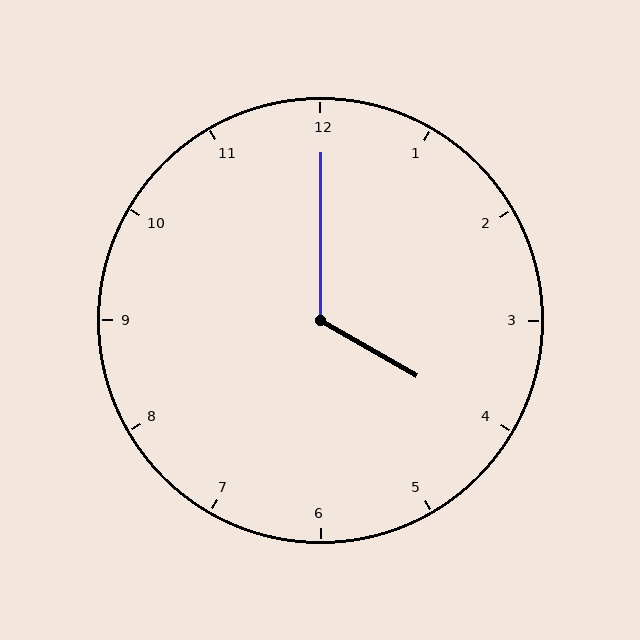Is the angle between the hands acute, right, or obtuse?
It is obtuse.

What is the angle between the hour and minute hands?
Approximately 120 degrees.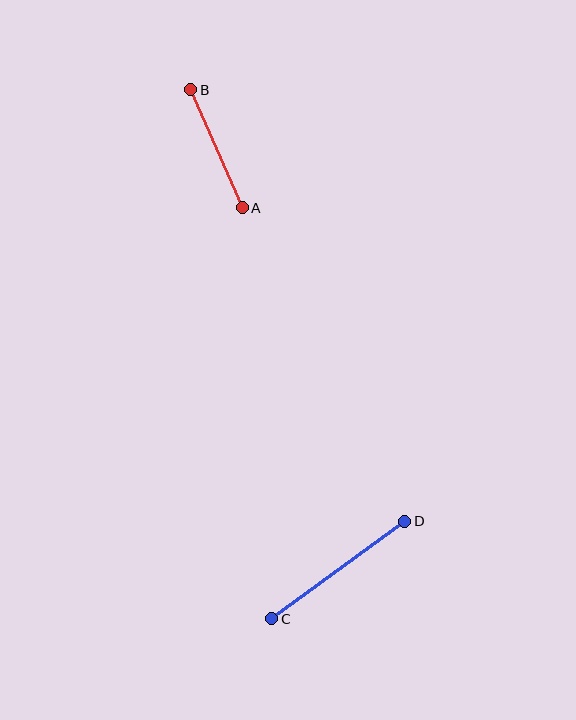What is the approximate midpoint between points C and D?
The midpoint is at approximately (338, 570) pixels.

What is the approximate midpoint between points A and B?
The midpoint is at approximately (217, 149) pixels.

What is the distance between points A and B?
The distance is approximately 129 pixels.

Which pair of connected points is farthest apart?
Points C and D are farthest apart.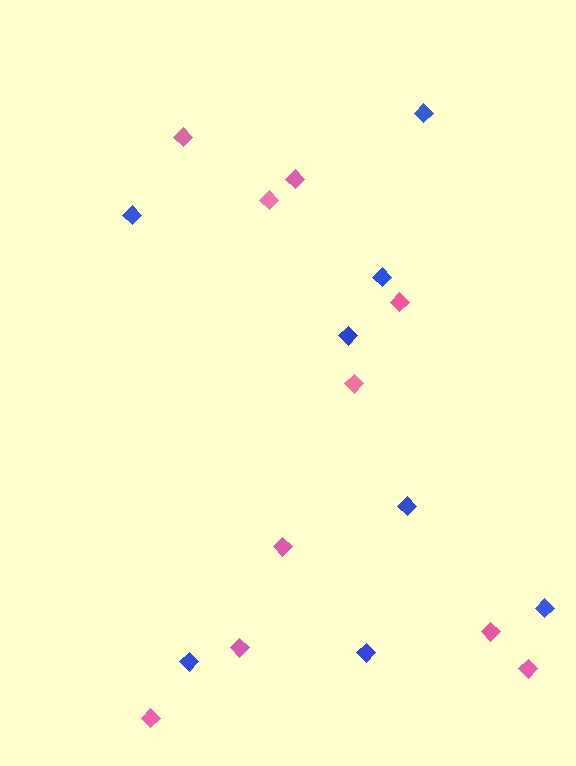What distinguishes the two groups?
There are 2 groups: one group of pink diamonds (10) and one group of blue diamonds (8).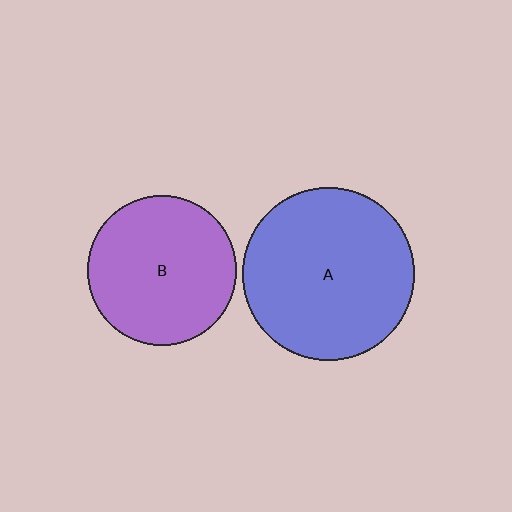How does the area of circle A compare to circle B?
Approximately 1.3 times.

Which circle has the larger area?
Circle A (blue).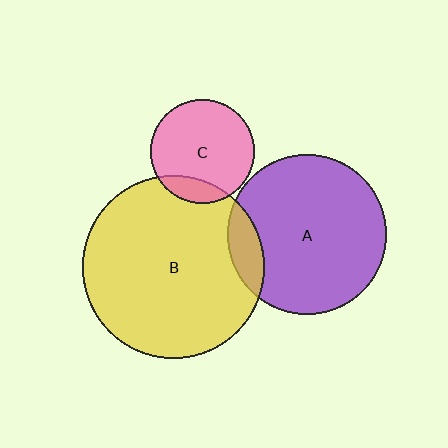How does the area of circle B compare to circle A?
Approximately 1.3 times.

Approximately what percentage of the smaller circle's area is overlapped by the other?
Approximately 10%.